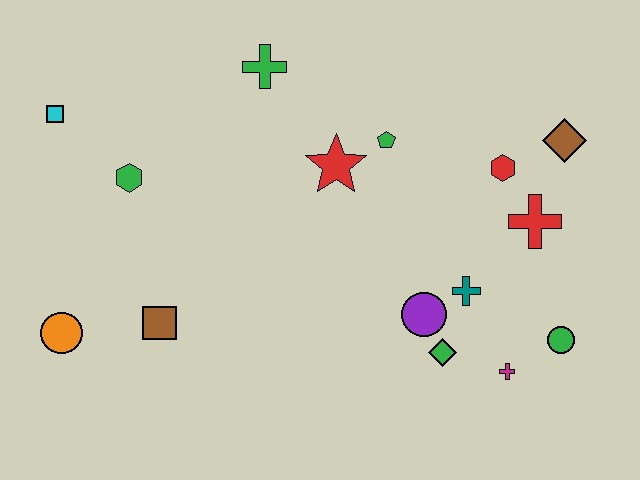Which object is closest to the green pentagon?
The red star is closest to the green pentagon.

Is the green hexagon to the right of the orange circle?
Yes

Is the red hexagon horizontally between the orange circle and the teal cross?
No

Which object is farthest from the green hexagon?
The green circle is farthest from the green hexagon.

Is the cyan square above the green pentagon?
Yes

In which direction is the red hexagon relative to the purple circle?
The red hexagon is above the purple circle.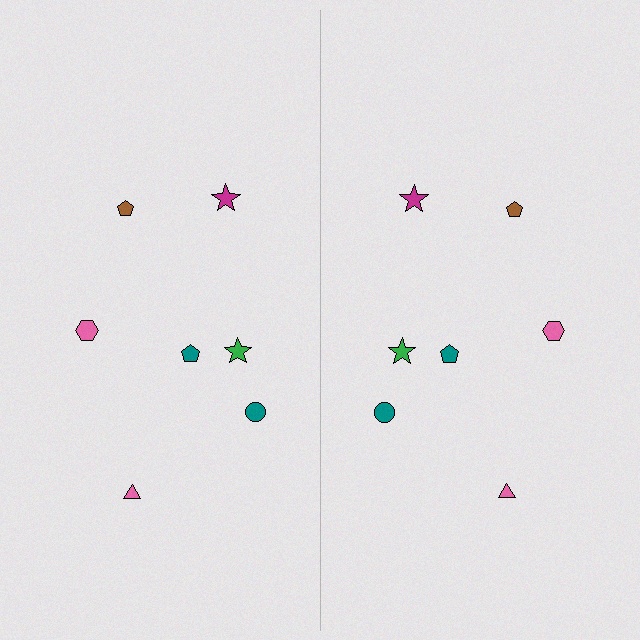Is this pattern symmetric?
Yes, this pattern has bilateral (reflection) symmetry.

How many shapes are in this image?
There are 14 shapes in this image.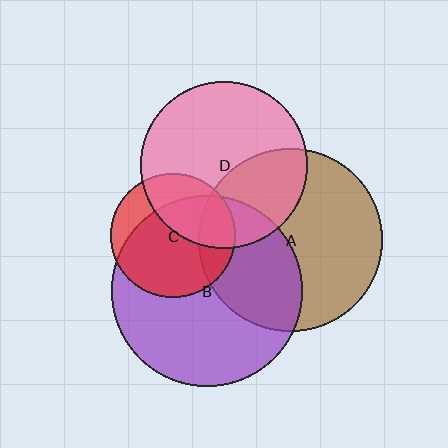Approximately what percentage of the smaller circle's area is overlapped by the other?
Approximately 40%.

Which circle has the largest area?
Circle B (purple).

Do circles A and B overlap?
Yes.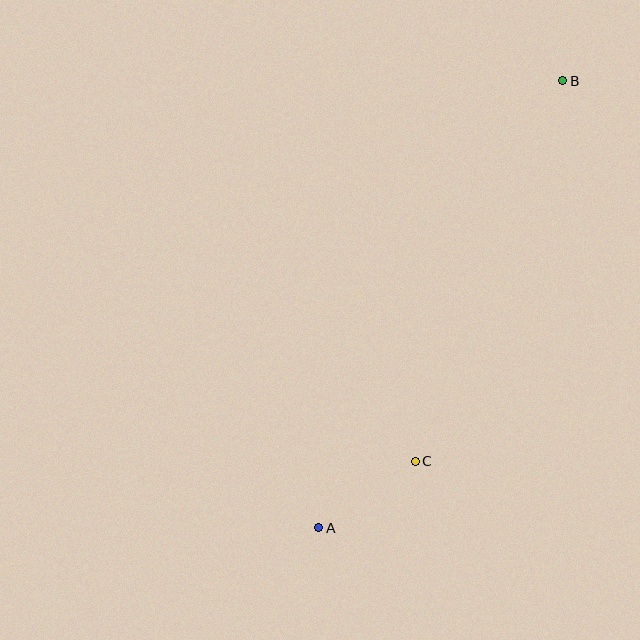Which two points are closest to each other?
Points A and C are closest to each other.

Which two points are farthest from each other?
Points A and B are farthest from each other.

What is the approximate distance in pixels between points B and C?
The distance between B and C is approximately 408 pixels.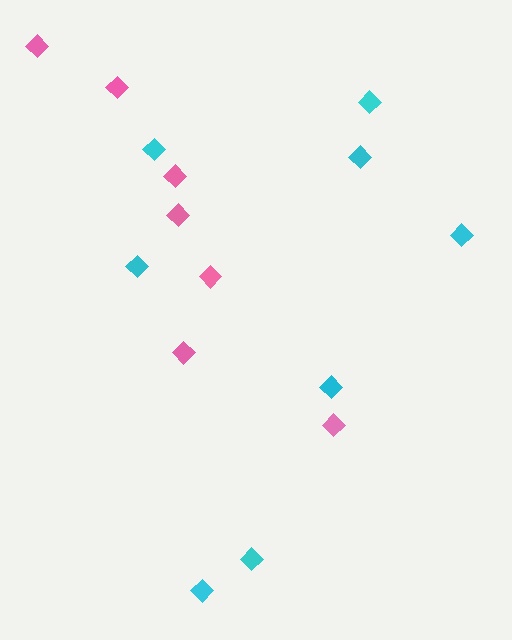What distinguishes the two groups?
There are 2 groups: one group of pink diamonds (7) and one group of cyan diamonds (8).